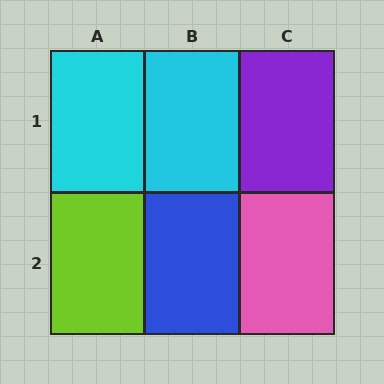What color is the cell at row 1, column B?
Cyan.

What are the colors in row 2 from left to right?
Lime, blue, pink.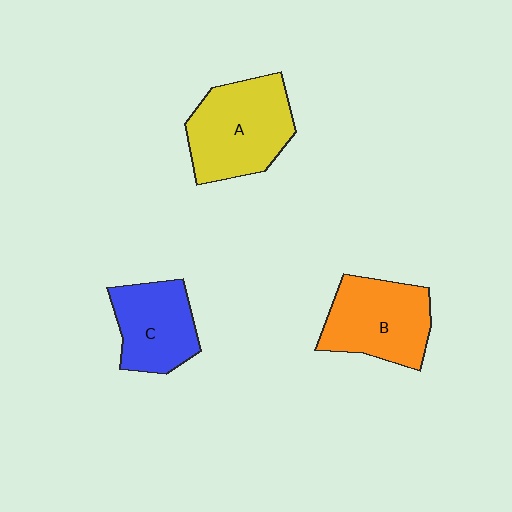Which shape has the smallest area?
Shape C (blue).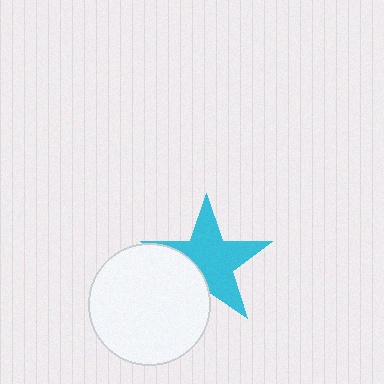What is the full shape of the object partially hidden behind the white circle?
The partially hidden object is a cyan star.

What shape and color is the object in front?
The object in front is a white circle.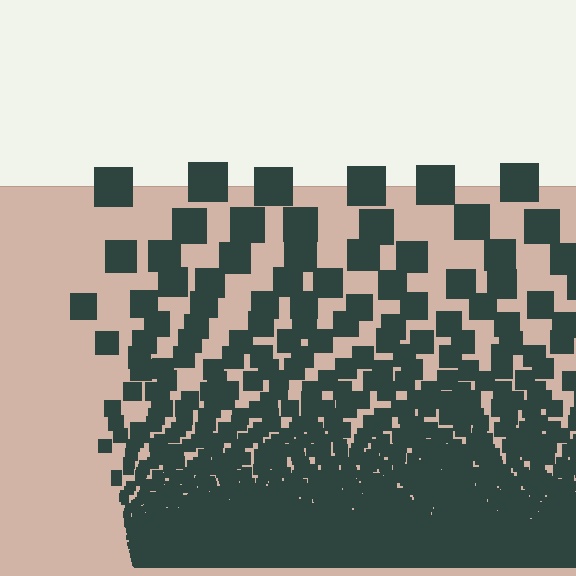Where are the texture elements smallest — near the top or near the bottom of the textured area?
Near the bottom.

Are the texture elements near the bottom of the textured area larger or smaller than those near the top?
Smaller. The gradient is inverted — elements near the bottom are smaller and denser.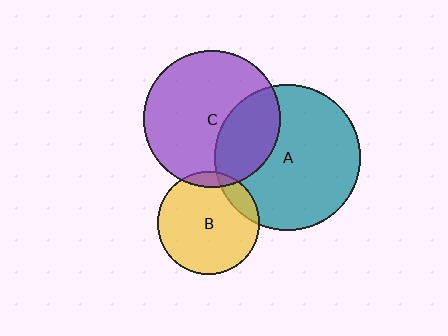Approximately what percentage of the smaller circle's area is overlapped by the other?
Approximately 30%.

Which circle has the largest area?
Circle A (teal).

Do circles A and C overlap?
Yes.